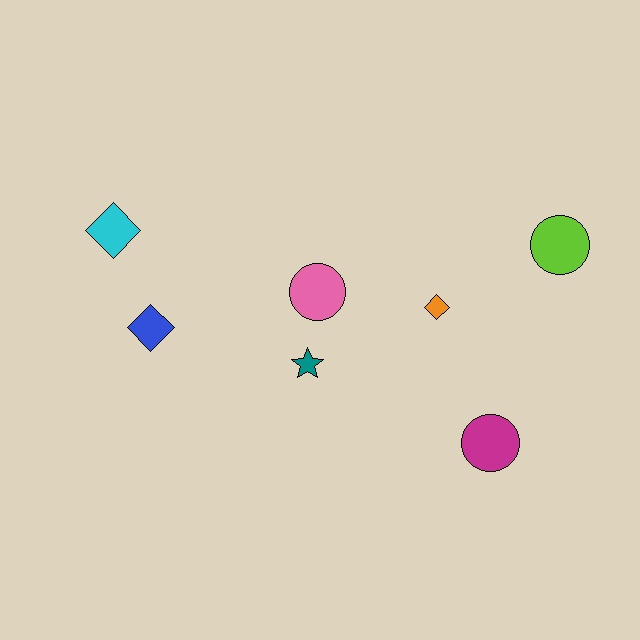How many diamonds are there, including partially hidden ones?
There are 3 diamonds.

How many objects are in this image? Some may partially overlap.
There are 7 objects.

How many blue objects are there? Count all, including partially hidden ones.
There is 1 blue object.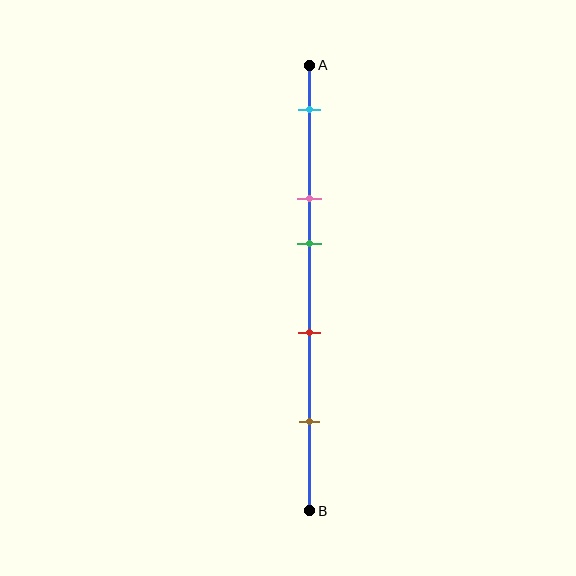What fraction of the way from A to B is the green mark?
The green mark is approximately 40% (0.4) of the way from A to B.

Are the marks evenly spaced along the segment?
No, the marks are not evenly spaced.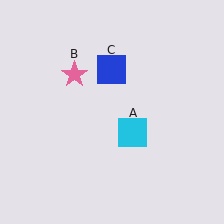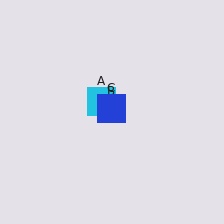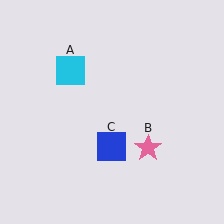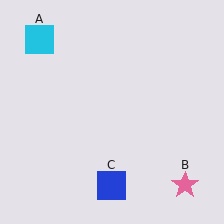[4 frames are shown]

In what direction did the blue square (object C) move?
The blue square (object C) moved down.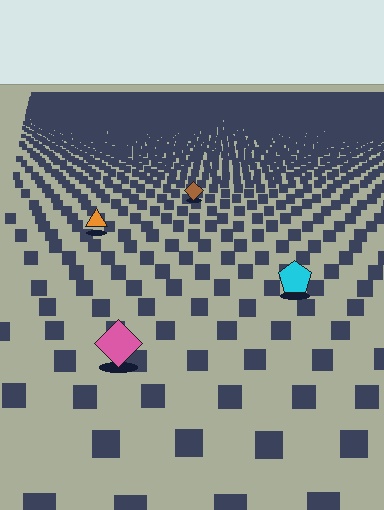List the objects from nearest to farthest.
From nearest to farthest: the pink diamond, the cyan pentagon, the orange triangle, the brown diamond.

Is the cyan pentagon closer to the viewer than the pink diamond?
No. The pink diamond is closer — you can tell from the texture gradient: the ground texture is coarser near it.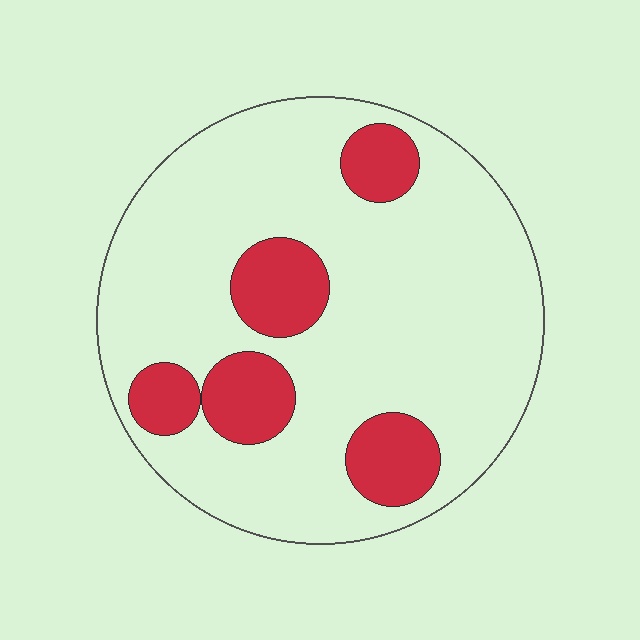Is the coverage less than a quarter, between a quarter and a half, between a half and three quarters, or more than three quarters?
Less than a quarter.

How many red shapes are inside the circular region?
5.